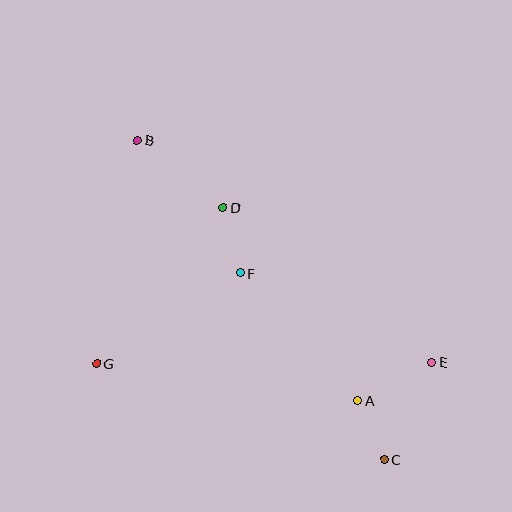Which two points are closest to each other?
Points A and C are closest to each other.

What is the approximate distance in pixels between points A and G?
The distance between A and G is approximately 263 pixels.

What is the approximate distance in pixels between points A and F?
The distance between A and F is approximately 173 pixels.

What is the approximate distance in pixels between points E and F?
The distance between E and F is approximately 211 pixels.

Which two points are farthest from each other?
Points B and C are farthest from each other.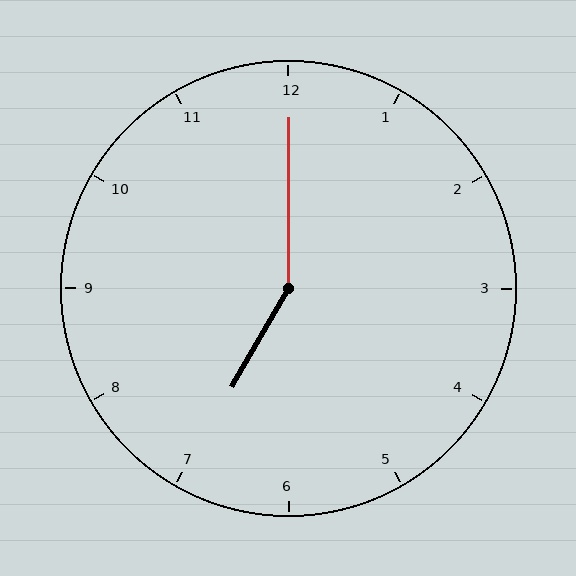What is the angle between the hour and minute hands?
Approximately 150 degrees.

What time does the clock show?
7:00.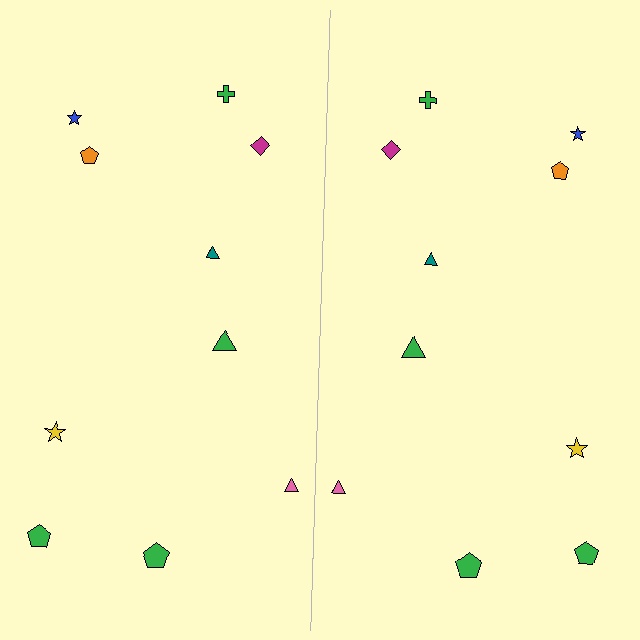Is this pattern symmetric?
Yes, this pattern has bilateral (reflection) symmetry.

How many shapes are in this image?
There are 20 shapes in this image.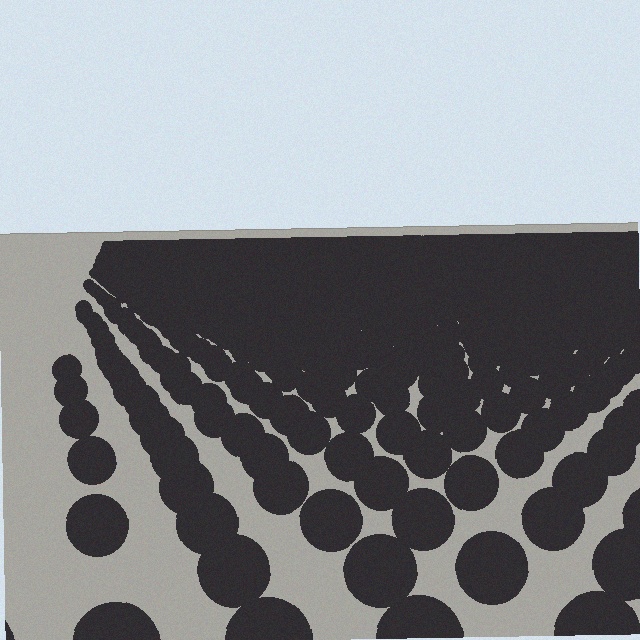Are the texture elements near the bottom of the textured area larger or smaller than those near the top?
Larger. Near the bottom, elements are closer to the viewer and appear at a bigger on-screen size.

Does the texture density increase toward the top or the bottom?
Density increases toward the top.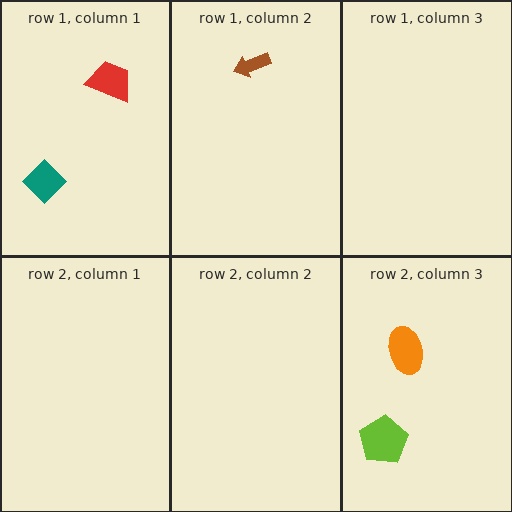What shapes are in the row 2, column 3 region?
The lime pentagon, the orange ellipse.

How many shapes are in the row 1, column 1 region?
2.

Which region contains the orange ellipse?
The row 2, column 3 region.